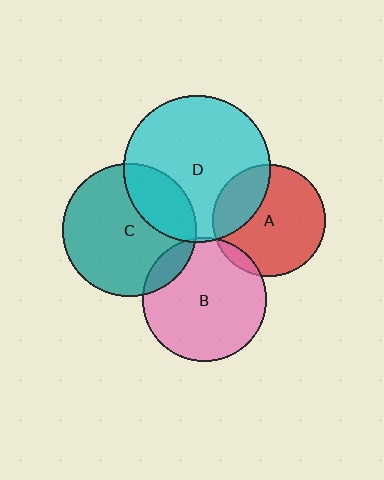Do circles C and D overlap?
Yes.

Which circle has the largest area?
Circle D (cyan).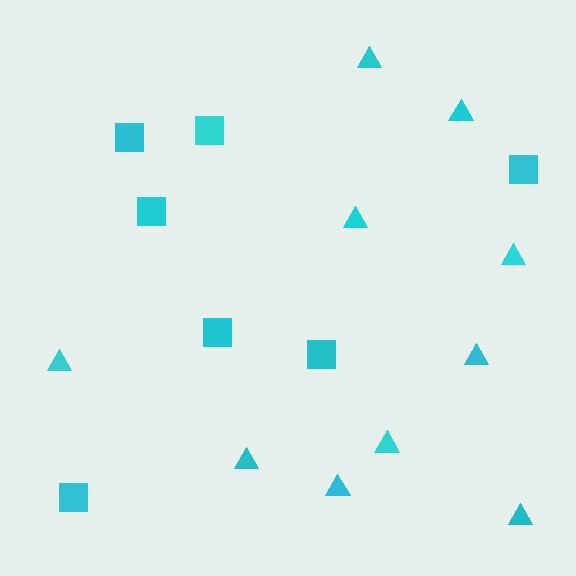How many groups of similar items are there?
There are 2 groups: one group of triangles (10) and one group of squares (7).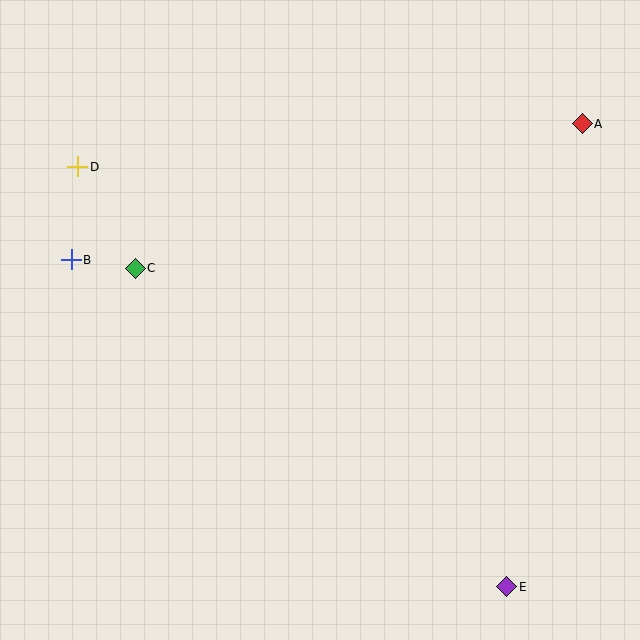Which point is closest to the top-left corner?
Point D is closest to the top-left corner.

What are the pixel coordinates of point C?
Point C is at (135, 268).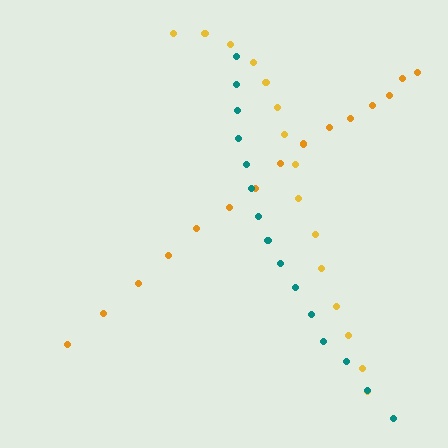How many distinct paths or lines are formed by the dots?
There are 3 distinct paths.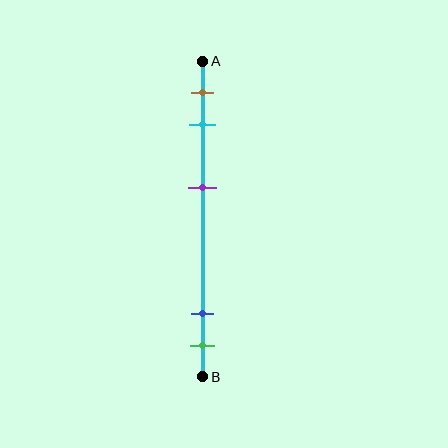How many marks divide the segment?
There are 5 marks dividing the segment.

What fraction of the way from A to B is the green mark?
The green mark is approximately 90% (0.9) of the way from A to B.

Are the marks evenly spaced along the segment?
No, the marks are not evenly spaced.